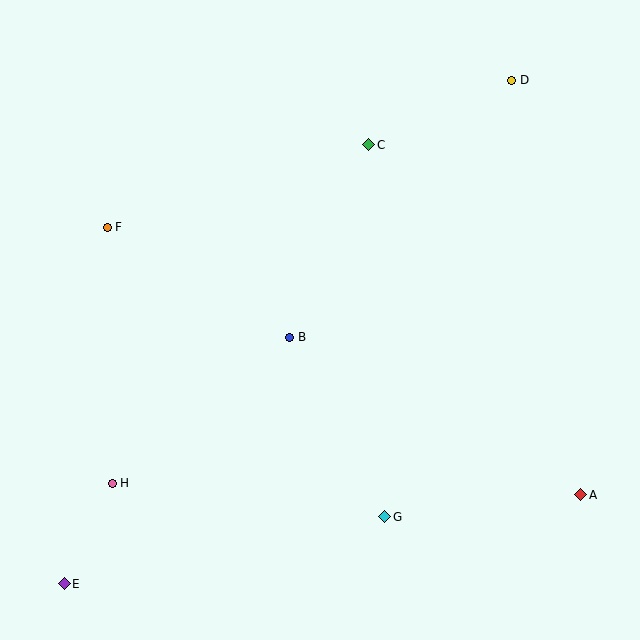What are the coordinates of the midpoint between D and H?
The midpoint between D and H is at (312, 282).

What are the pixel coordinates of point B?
Point B is at (290, 337).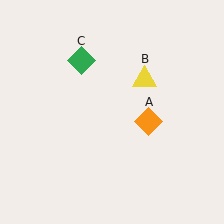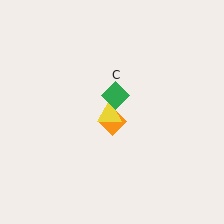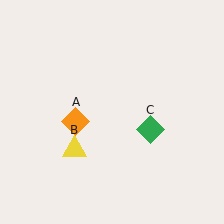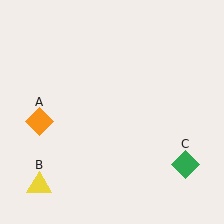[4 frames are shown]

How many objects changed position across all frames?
3 objects changed position: orange diamond (object A), yellow triangle (object B), green diamond (object C).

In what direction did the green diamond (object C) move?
The green diamond (object C) moved down and to the right.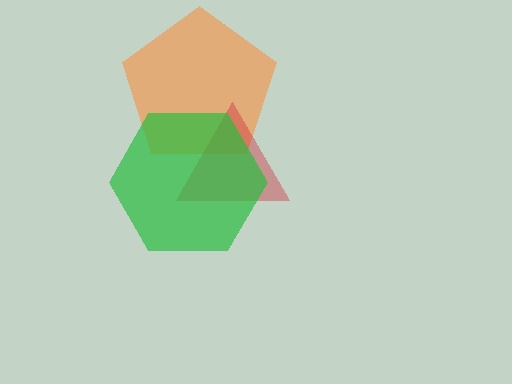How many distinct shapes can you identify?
There are 3 distinct shapes: an orange pentagon, a red triangle, a green hexagon.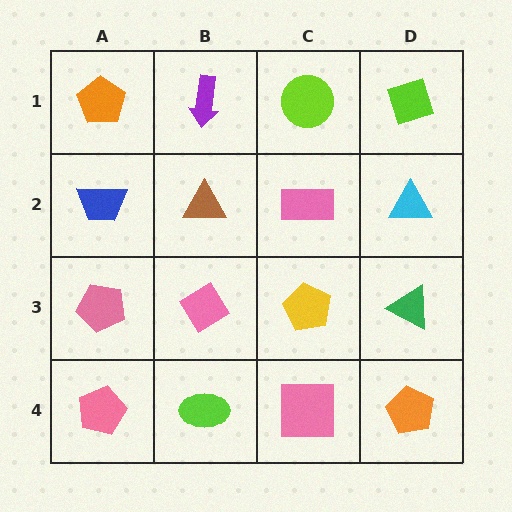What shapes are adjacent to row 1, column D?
A cyan triangle (row 2, column D), a lime circle (row 1, column C).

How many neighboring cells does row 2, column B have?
4.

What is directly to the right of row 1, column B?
A lime circle.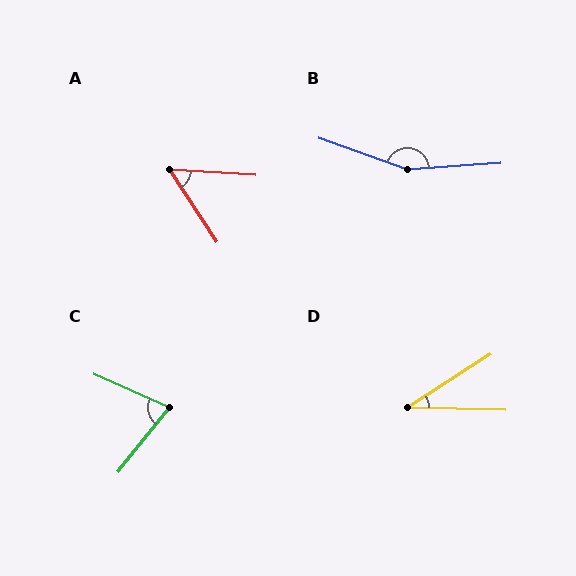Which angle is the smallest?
D, at approximately 34 degrees.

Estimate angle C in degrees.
Approximately 75 degrees.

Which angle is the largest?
B, at approximately 156 degrees.